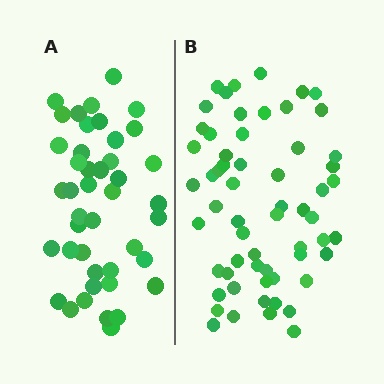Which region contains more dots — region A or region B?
Region B (the right region) has more dots.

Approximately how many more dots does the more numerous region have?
Region B has approximately 15 more dots than region A.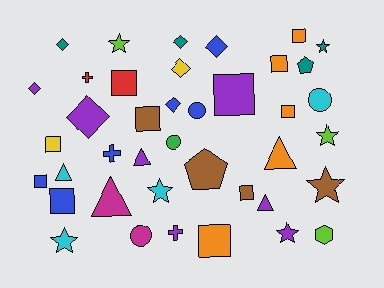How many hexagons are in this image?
There is 1 hexagon.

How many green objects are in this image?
There is 1 green object.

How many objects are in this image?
There are 40 objects.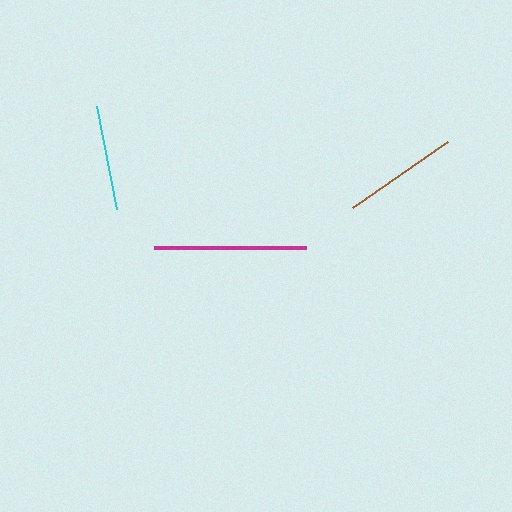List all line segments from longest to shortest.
From longest to shortest: magenta, brown, cyan.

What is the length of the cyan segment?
The cyan segment is approximately 105 pixels long.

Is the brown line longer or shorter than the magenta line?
The magenta line is longer than the brown line.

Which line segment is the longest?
The magenta line is the longest at approximately 152 pixels.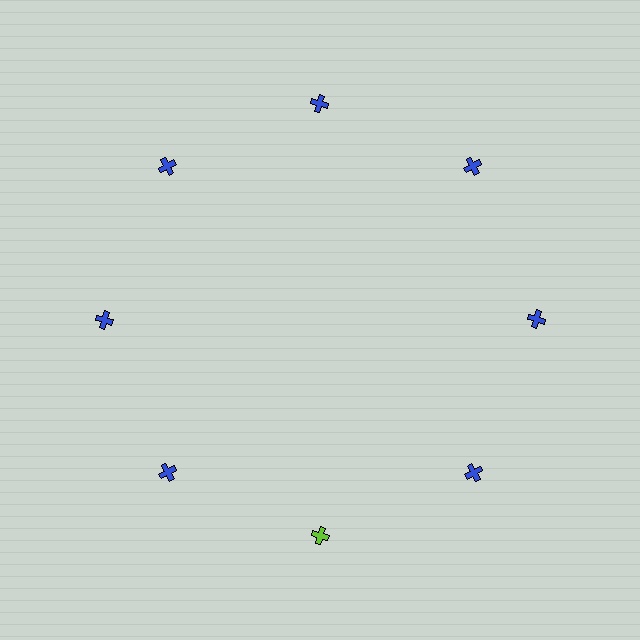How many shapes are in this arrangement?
There are 8 shapes arranged in a ring pattern.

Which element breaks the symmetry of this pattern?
The lime cross at roughly the 6 o'clock position breaks the symmetry. All other shapes are blue crosses.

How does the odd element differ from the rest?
It has a different color: lime instead of blue.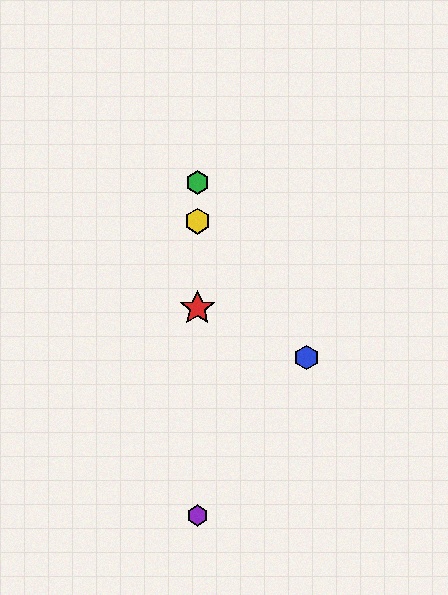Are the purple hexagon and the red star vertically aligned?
Yes, both are at x≈197.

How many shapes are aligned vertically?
4 shapes (the red star, the green hexagon, the yellow hexagon, the purple hexagon) are aligned vertically.